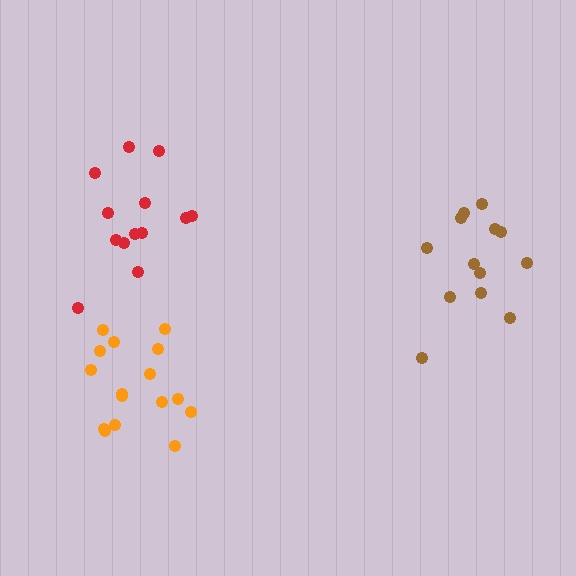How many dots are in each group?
Group 1: 13 dots, Group 2: 13 dots, Group 3: 16 dots (42 total).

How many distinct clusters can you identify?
There are 3 distinct clusters.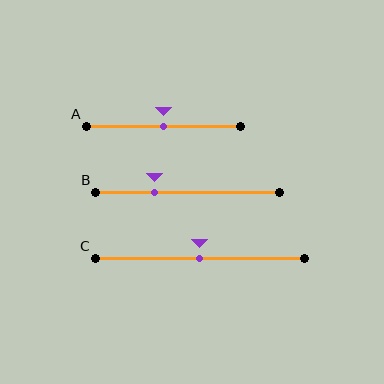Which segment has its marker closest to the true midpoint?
Segment A has its marker closest to the true midpoint.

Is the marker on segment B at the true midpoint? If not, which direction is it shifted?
No, the marker on segment B is shifted to the left by about 18% of the segment length.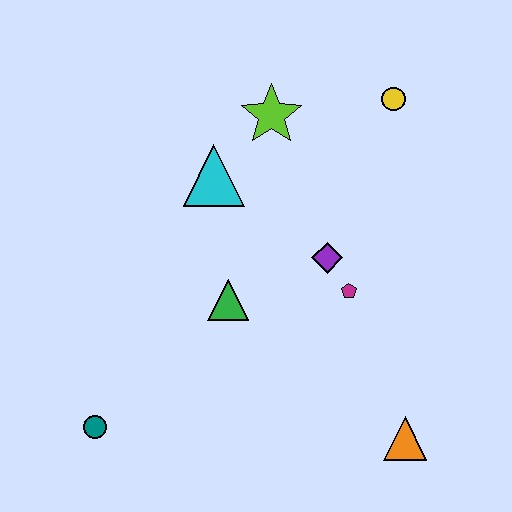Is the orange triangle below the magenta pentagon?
Yes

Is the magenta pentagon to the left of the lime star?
No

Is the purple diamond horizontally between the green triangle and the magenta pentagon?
Yes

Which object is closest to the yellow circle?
The lime star is closest to the yellow circle.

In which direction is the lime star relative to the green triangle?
The lime star is above the green triangle.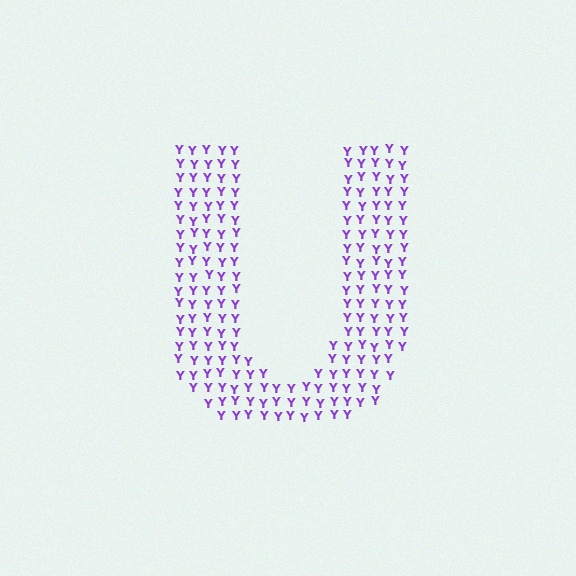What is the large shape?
The large shape is the letter U.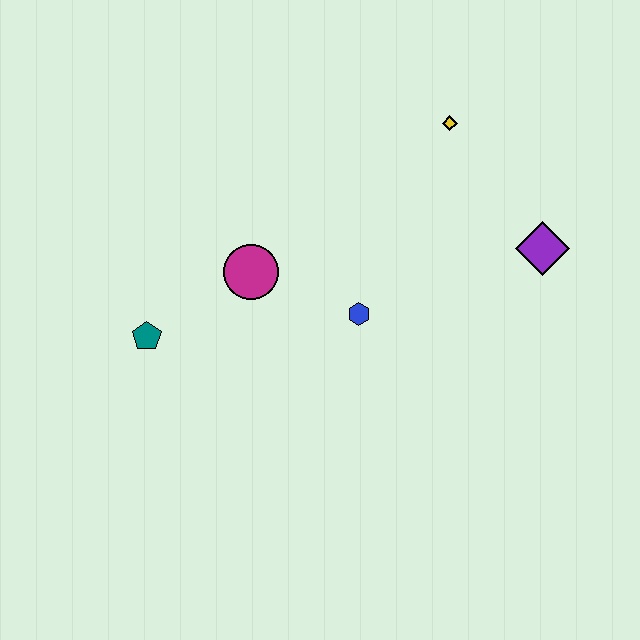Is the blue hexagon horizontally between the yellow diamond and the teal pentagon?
Yes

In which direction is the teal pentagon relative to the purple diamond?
The teal pentagon is to the left of the purple diamond.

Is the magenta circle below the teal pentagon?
No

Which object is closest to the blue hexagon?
The magenta circle is closest to the blue hexagon.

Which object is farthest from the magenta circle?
The purple diamond is farthest from the magenta circle.